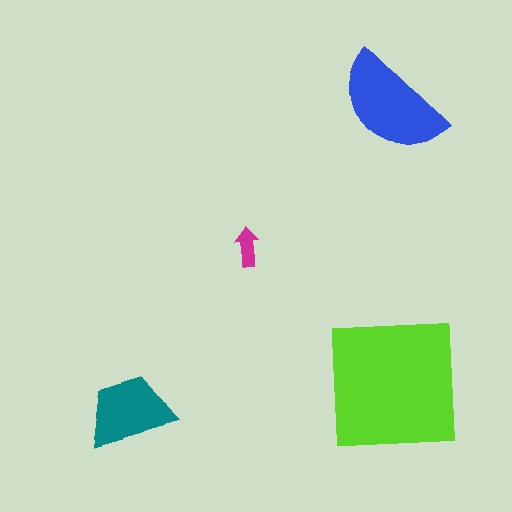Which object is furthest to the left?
The teal trapezoid is leftmost.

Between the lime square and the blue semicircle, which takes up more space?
The lime square.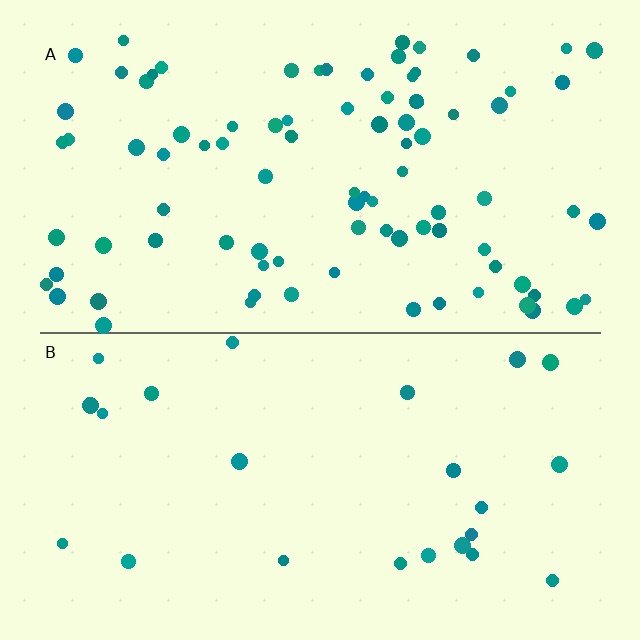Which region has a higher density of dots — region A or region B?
A (the top).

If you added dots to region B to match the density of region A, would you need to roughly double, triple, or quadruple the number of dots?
Approximately quadruple.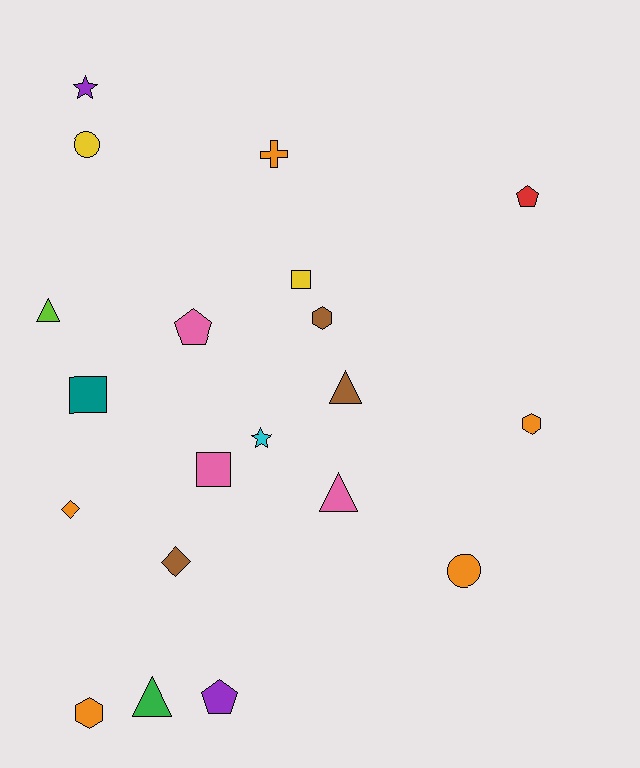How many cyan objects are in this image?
There is 1 cyan object.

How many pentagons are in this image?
There are 3 pentagons.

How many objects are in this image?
There are 20 objects.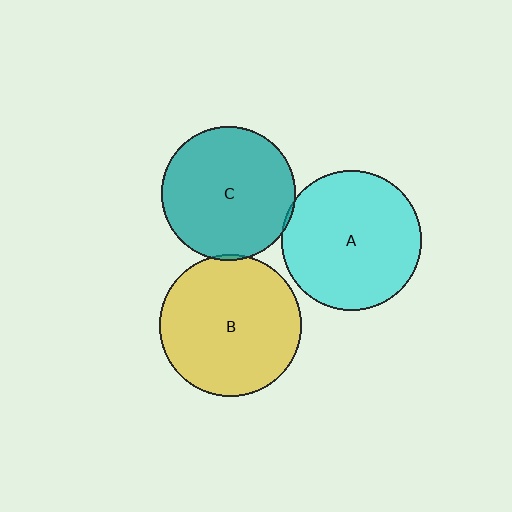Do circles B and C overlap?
Yes.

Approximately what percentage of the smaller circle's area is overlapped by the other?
Approximately 5%.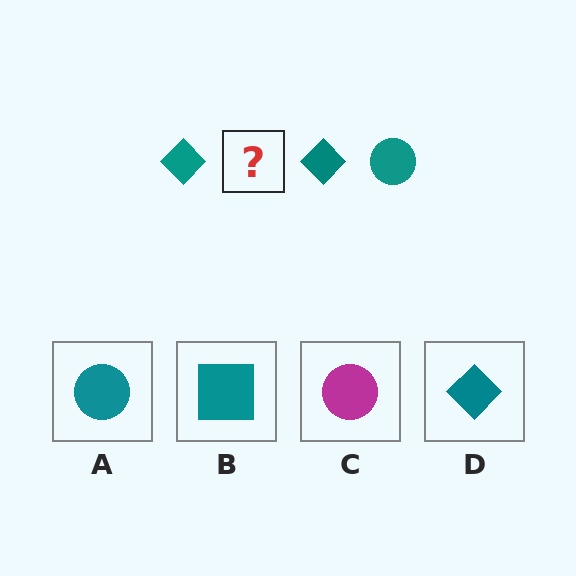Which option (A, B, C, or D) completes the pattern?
A.